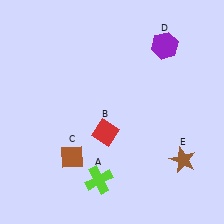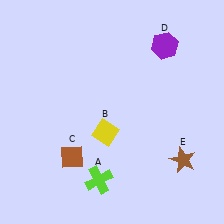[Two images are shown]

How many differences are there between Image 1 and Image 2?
There is 1 difference between the two images.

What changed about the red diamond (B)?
In Image 1, B is red. In Image 2, it changed to yellow.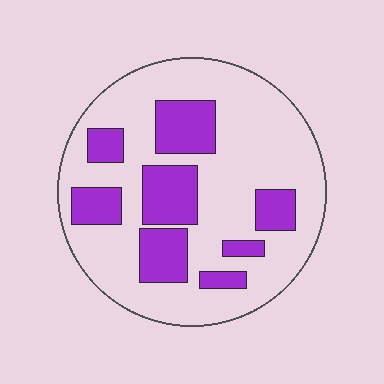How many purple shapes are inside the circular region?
8.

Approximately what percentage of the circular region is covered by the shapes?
Approximately 30%.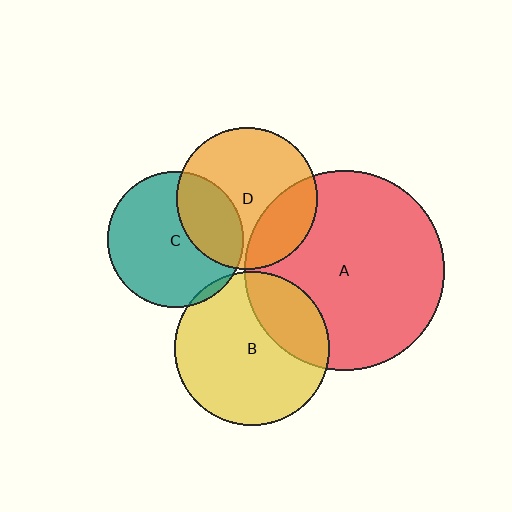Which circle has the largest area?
Circle A (red).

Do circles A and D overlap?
Yes.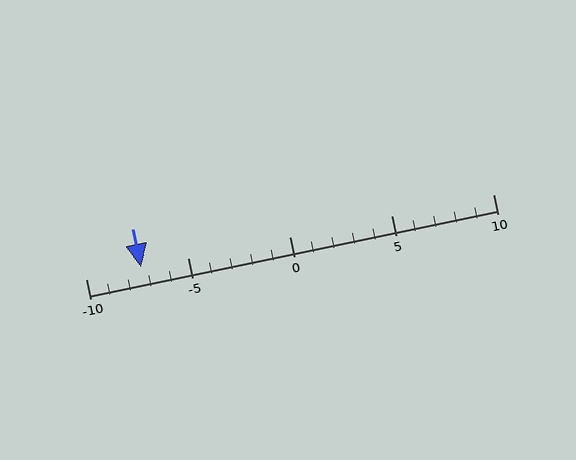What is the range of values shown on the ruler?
The ruler shows values from -10 to 10.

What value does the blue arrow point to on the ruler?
The blue arrow points to approximately -7.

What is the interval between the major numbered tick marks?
The major tick marks are spaced 5 units apart.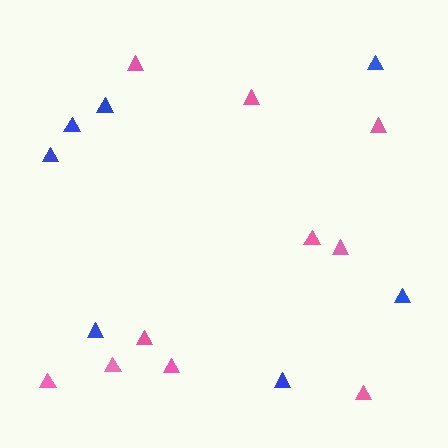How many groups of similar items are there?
There are 2 groups: one group of blue triangles (7) and one group of pink triangles (10).